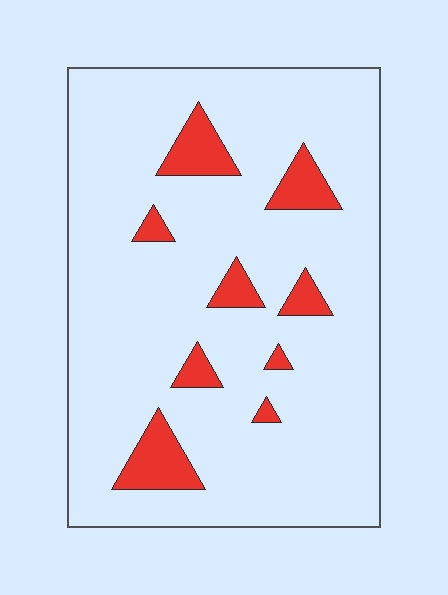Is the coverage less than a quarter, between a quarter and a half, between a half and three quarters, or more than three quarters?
Less than a quarter.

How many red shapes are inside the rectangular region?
9.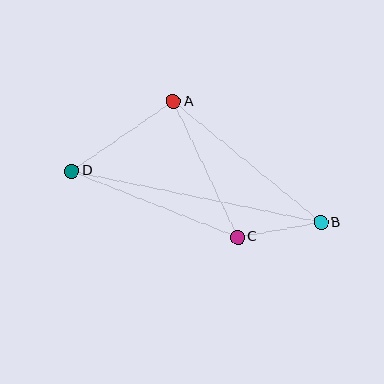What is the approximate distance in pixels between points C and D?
The distance between C and D is approximately 178 pixels.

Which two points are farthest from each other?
Points B and D are farthest from each other.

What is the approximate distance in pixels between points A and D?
The distance between A and D is approximately 123 pixels.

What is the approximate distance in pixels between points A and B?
The distance between A and B is approximately 191 pixels.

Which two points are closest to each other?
Points B and C are closest to each other.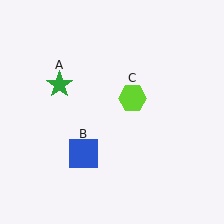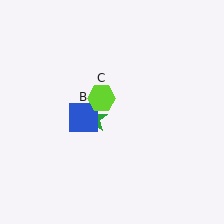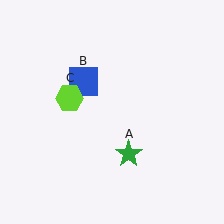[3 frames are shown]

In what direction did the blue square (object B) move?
The blue square (object B) moved up.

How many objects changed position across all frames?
3 objects changed position: green star (object A), blue square (object B), lime hexagon (object C).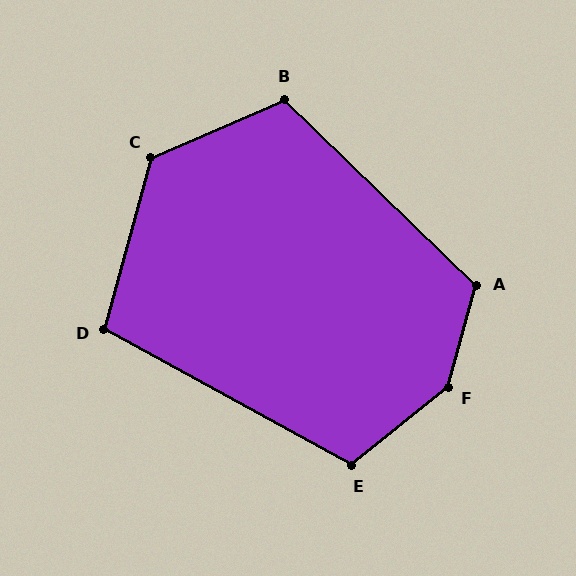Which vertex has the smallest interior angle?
D, at approximately 103 degrees.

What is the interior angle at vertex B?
Approximately 112 degrees (obtuse).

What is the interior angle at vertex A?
Approximately 119 degrees (obtuse).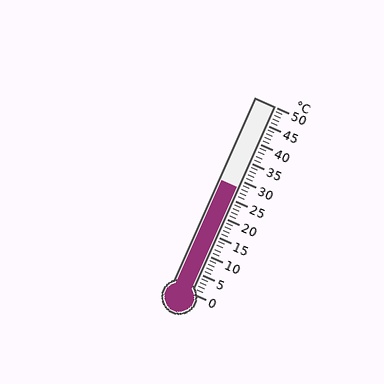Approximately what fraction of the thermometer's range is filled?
The thermometer is filled to approximately 55% of its range.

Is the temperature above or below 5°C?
The temperature is above 5°C.